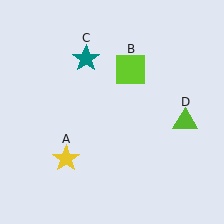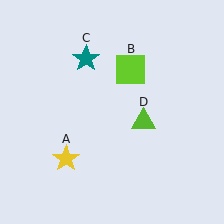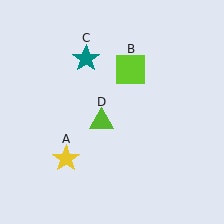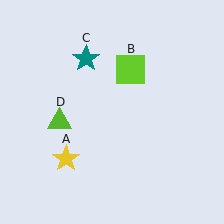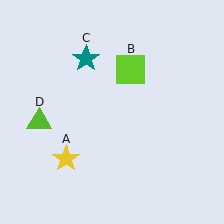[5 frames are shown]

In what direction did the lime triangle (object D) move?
The lime triangle (object D) moved left.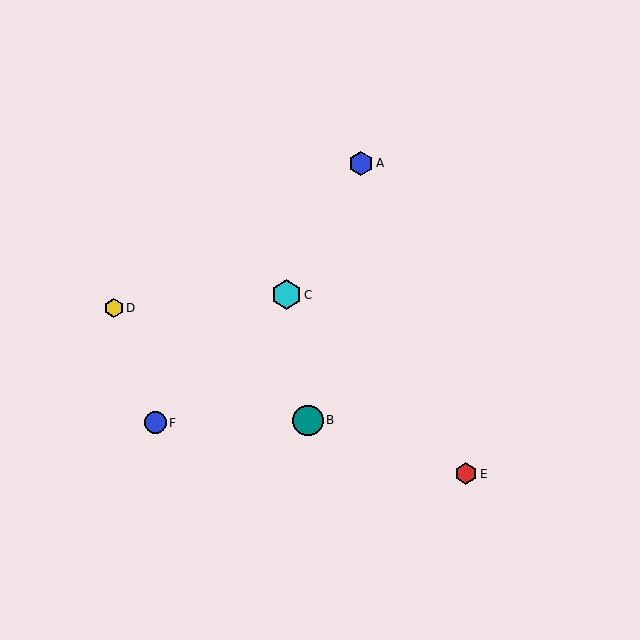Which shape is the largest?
The teal circle (labeled B) is the largest.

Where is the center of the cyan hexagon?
The center of the cyan hexagon is at (286, 295).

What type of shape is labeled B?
Shape B is a teal circle.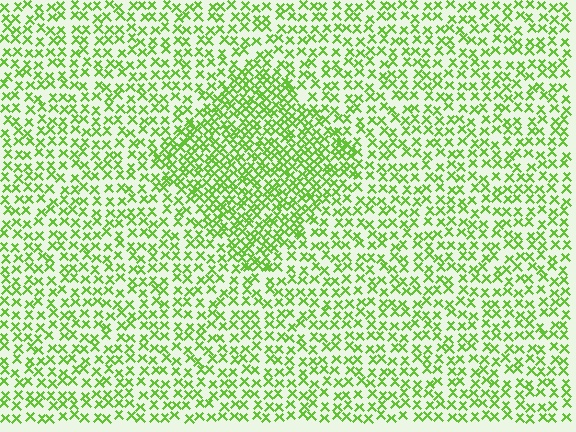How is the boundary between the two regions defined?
The boundary is defined by a change in element density (approximately 1.8x ratio). All elements are the same color, size, and shape.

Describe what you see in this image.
The image contains small lime elements arranged at two different densities. A diamond-shaped region is visible where the elements are more densely packed than the surrounding area.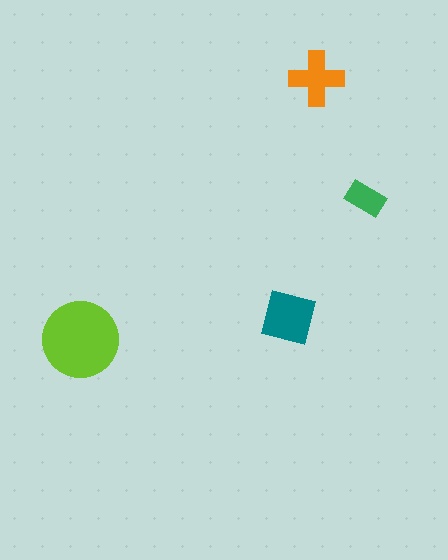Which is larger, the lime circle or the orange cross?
The lime circle.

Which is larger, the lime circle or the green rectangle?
The lime circle.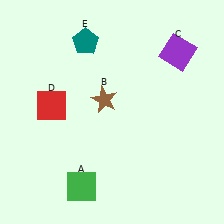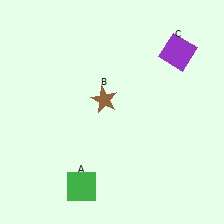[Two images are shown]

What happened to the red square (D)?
The red square (D) was removed in Image 2. It was in the top-left area of Image 1.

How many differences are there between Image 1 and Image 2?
There are 2 differences between the two images.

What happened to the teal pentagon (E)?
The teal pentagon (E) was removed in Image 2. It was in the top-left area of Image 1.